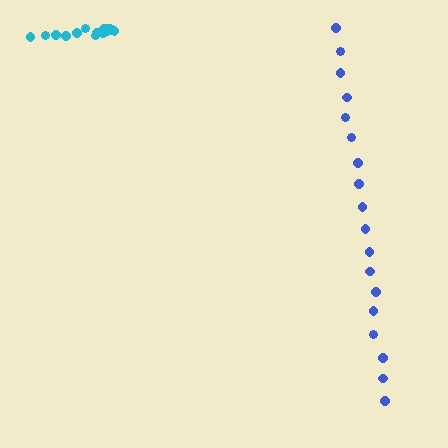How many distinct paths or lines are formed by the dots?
There are 2 distinct paths.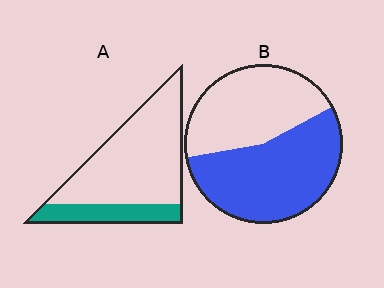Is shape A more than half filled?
No.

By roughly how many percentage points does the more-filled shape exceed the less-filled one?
By roughly 30 percentage points (B over A).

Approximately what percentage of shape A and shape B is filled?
A is approximately 25% and B is approximately 55%.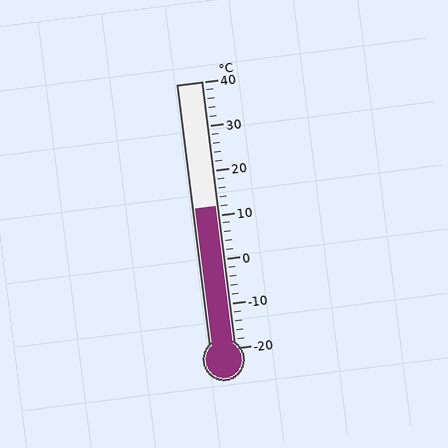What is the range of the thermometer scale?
The thermometer scale ranges from -20°C to 40°C.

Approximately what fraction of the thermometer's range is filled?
The thermometer is filled to approximately 55% of its range.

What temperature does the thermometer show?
The thermometer shows approximately 12°C.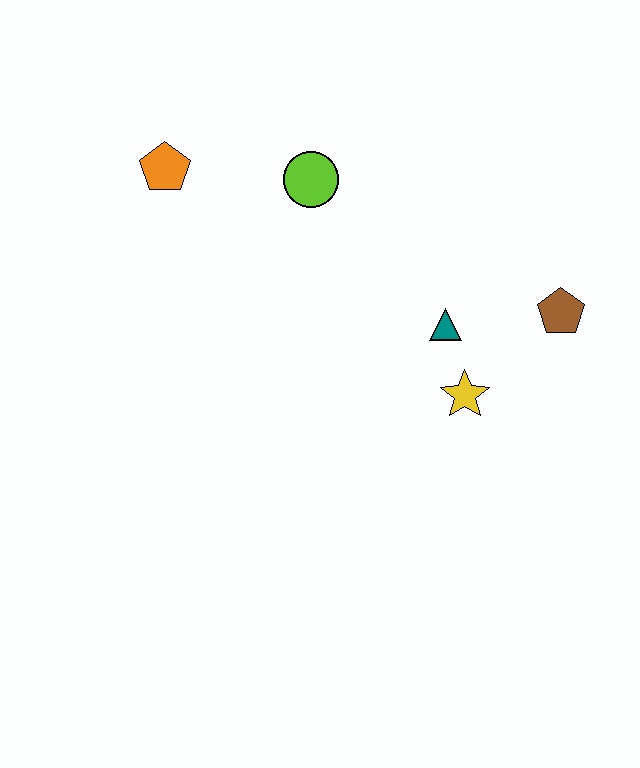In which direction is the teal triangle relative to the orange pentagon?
The teal triangle is to the right of the orange pentagon.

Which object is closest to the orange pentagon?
The lime circle is closest to the orange pentagon.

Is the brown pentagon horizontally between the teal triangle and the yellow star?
No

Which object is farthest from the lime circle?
The brown pentagon is farthest from the lime circle.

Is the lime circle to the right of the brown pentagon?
No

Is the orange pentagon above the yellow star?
Yes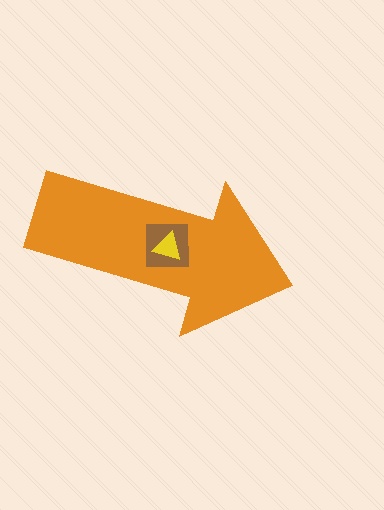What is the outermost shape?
The orange arrow.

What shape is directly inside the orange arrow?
The brown square.